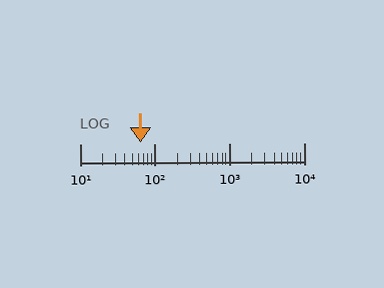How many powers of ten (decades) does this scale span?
The scale spans 3 decades, from 10 to 10000.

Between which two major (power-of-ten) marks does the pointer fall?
The pointer is between 10 and 100.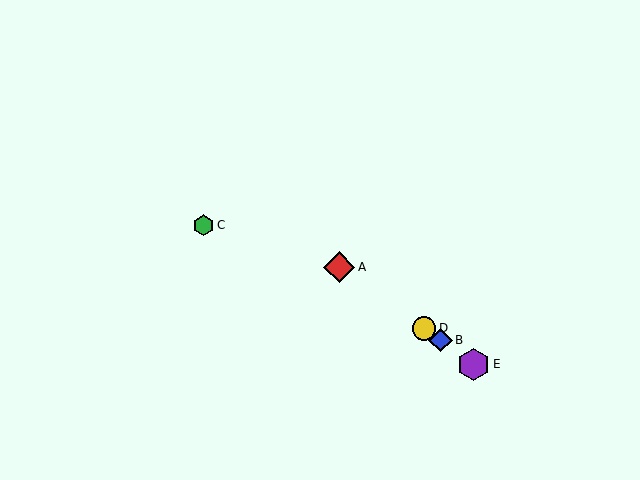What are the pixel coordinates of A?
Object A is at (339, 267).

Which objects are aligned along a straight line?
Objects A, B, D, E are aligned along a straight line.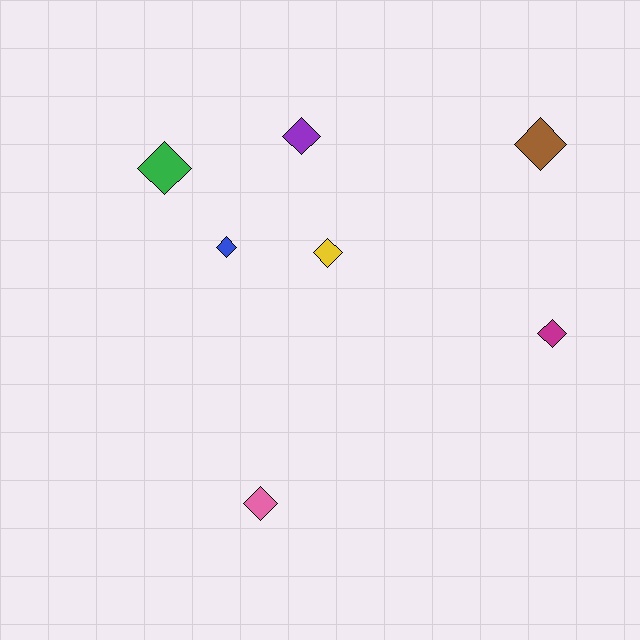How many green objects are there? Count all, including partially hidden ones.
There is 1 green object.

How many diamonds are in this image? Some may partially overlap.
There are 7 diamonds.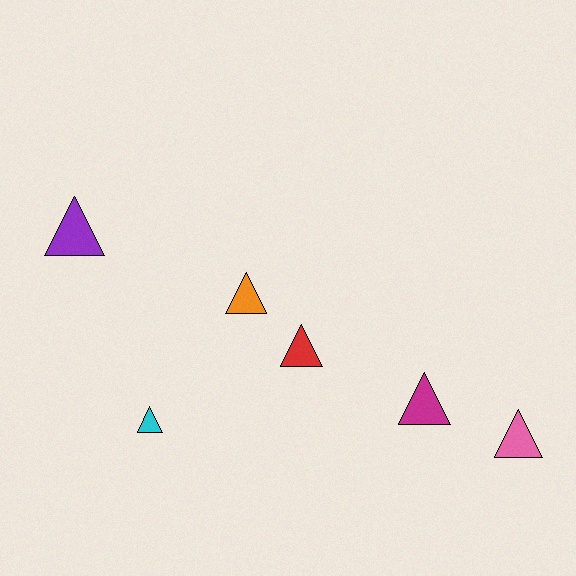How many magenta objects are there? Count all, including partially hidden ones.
There is 1 magenta object.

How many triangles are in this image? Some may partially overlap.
There are 6 triangles.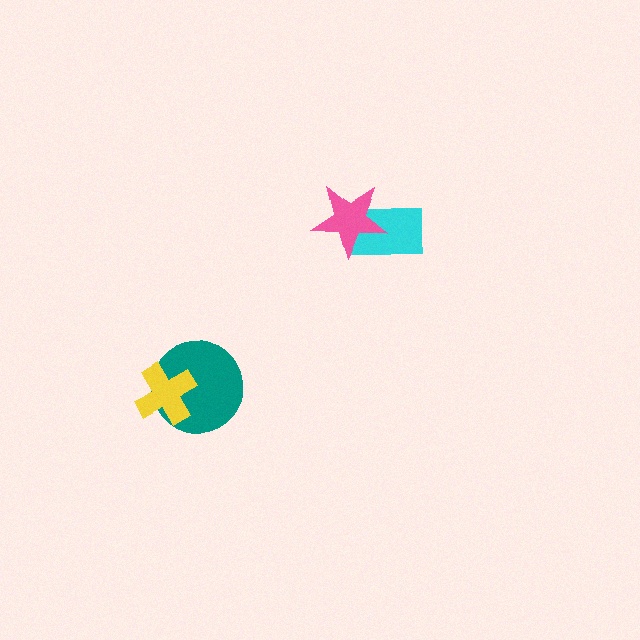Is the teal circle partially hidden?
Yes, it is partially covered by another shape.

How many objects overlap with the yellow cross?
1 object overlaps with the yellow cross.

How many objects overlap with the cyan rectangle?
1 object overlaps with the cyan rectangle.